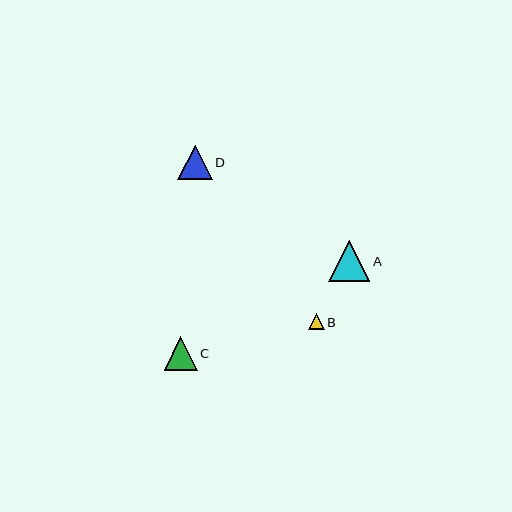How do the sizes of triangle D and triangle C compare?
Triangle D and triangle C are approximately the same size.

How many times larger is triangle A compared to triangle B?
Triangle A is approximately 2.6 times the size of triangle B.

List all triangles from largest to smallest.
From largest to smallest: A, D, C, B.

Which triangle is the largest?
Triangle A is the largest with a size of approximately 41 pixels.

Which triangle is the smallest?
Triangle B is the smallest with a size of approximately 16 pixels.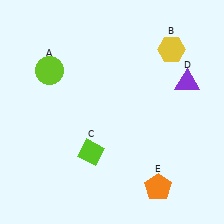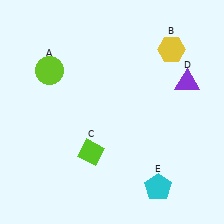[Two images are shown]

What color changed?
The pentagon (E) changed from orange in Image 1 to cyan in Image 2.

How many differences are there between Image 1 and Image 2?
There is 1 difference between the two images.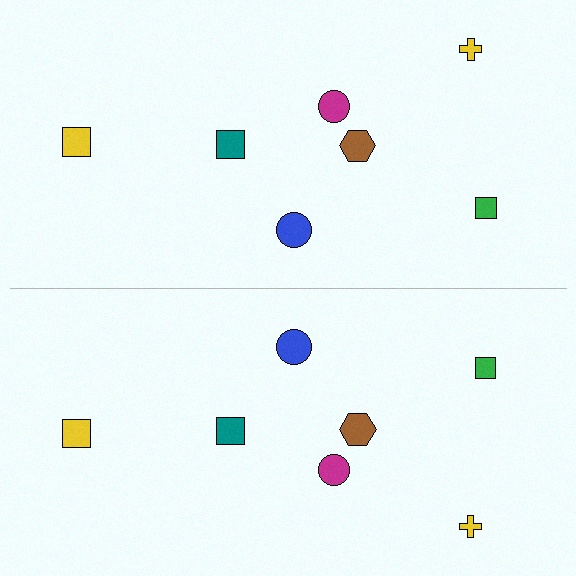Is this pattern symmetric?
Yes, this pattern has bilateral (reflection) symmetry.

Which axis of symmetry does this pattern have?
The pattern has a horizontal axis of symmetry running through the center of the image.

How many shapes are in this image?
There are 14 shapes in this image.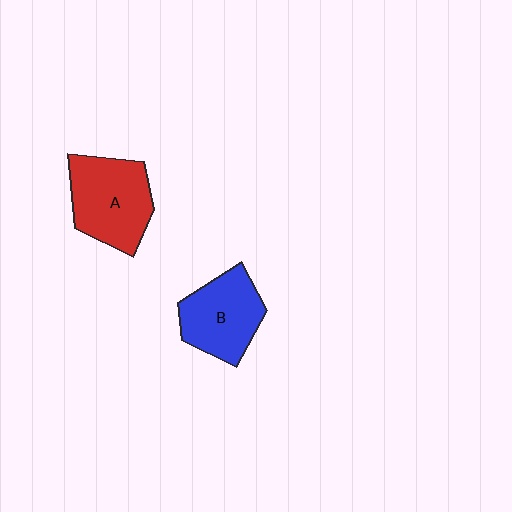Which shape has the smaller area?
Shape B (blue).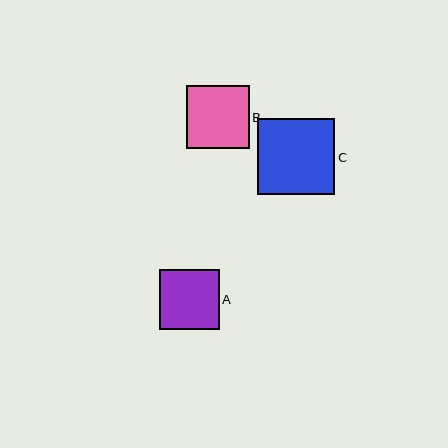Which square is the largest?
Square C is the largest with a size of approximately 77 pixels.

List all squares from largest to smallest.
From largest to smallest: C, B, A.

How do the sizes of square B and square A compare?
Square B and square A are approximately the same size.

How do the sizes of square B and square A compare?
Square B and square A are approximately the same size.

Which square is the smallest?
Square A is the smallest with a size of approximately 60 pixels.